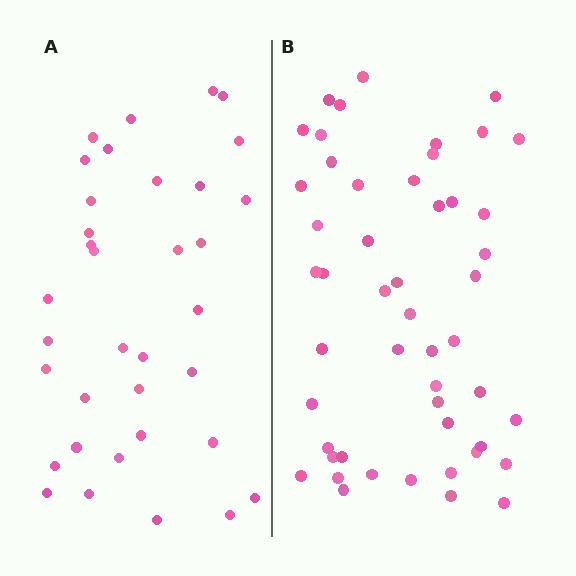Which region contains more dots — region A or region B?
Region B (the right region) has more dots.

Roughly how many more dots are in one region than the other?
Region B has approximately 15 more dots than region A.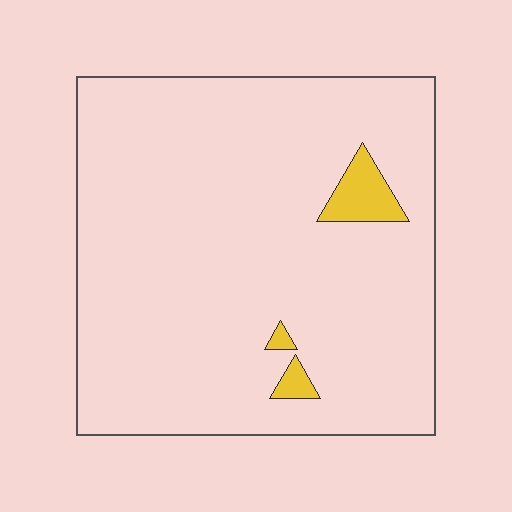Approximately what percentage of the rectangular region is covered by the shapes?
Approximately 5%.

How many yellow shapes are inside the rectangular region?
3.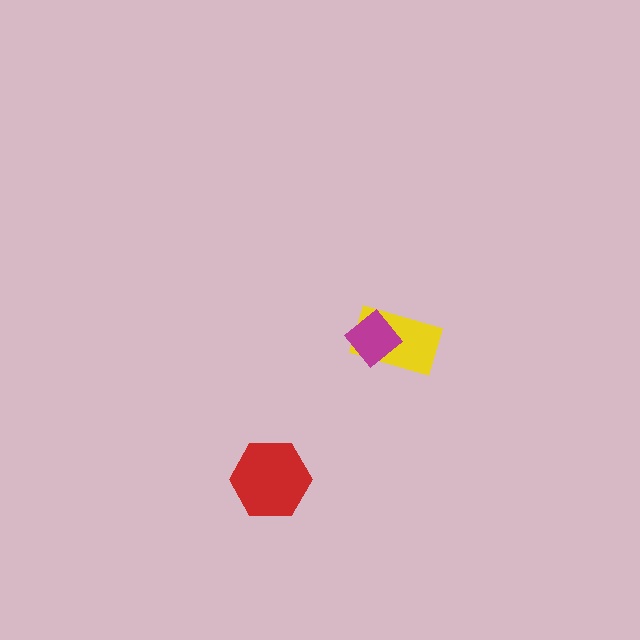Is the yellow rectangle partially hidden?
Yes, it is partially covered by another shape.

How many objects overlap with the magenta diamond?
1 object overlaps with the magenta diamond.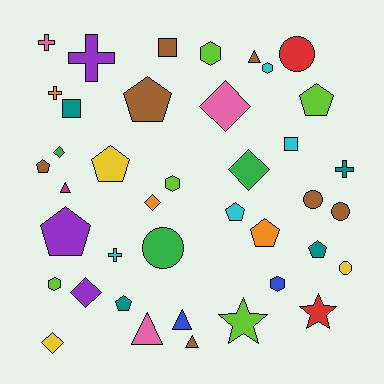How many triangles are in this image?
There are 5 triangles.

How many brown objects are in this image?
There are 7 brown objects.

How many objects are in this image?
There are 40 objects.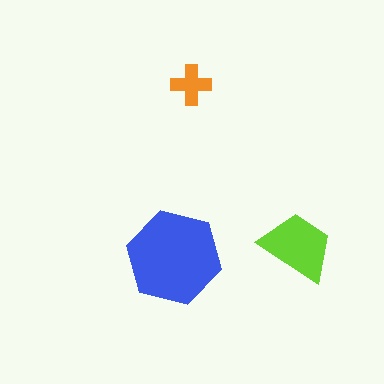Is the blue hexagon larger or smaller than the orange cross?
Larger.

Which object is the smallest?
The orange cross.